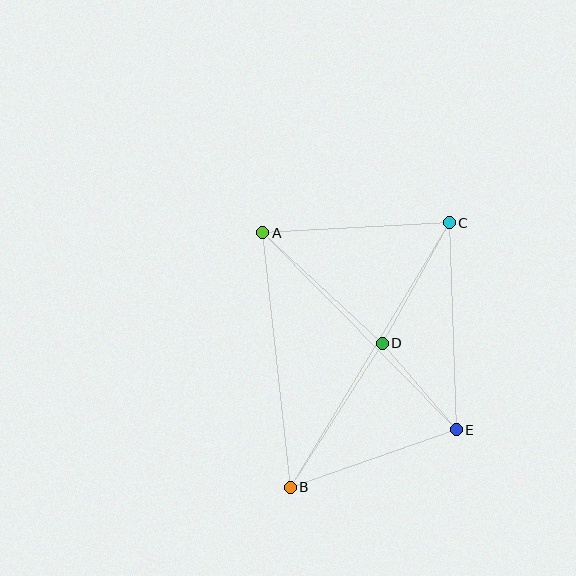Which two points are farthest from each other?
Points B and C are farthest from each other.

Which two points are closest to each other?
Points D and E are closest to each other.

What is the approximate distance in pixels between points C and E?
The distance between C and E is approximately 207 pixels.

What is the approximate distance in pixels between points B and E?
The distance between B and E is approximately 176 pixels.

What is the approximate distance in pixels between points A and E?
The distance between A and E is approximately 276 pixels.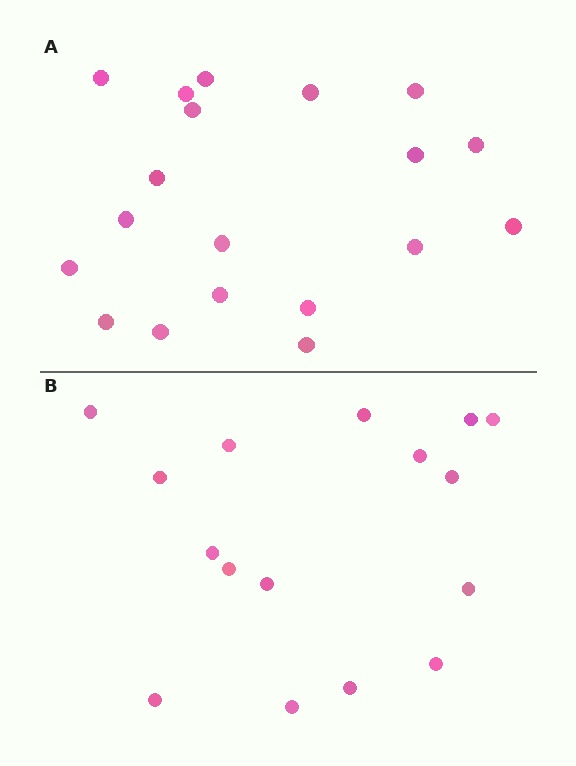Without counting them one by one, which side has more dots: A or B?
Region A (the top region) has more dots.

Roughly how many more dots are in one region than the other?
Region A has just a few more — roughly 2 or 3 more dots than region B.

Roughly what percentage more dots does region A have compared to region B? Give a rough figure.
About 20% more.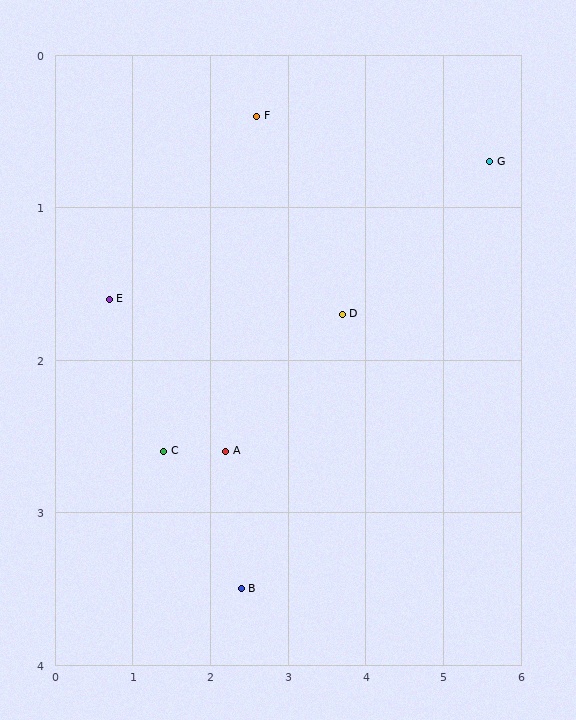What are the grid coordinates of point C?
Point C is at approximately (1.4, 2.6).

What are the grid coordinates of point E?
Point E is at approximately (0.7, 1.6).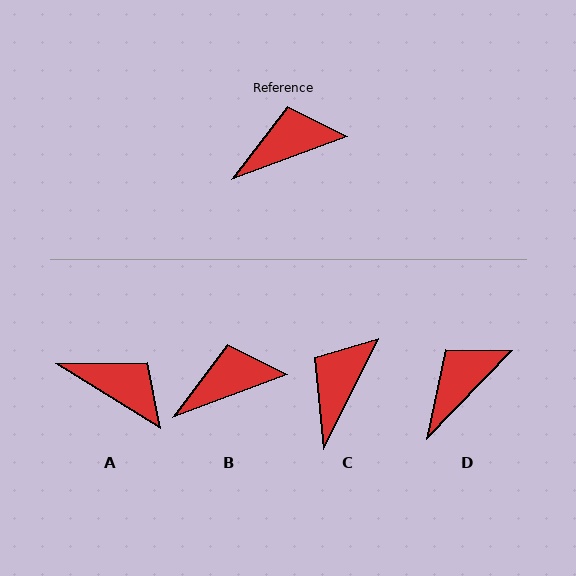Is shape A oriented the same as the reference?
No, it is off by about 52 degrees.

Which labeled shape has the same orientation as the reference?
B.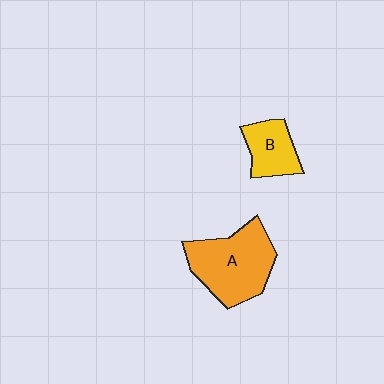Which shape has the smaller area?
Shape B (yellow).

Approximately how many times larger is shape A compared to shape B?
Approximately 2.0 times.